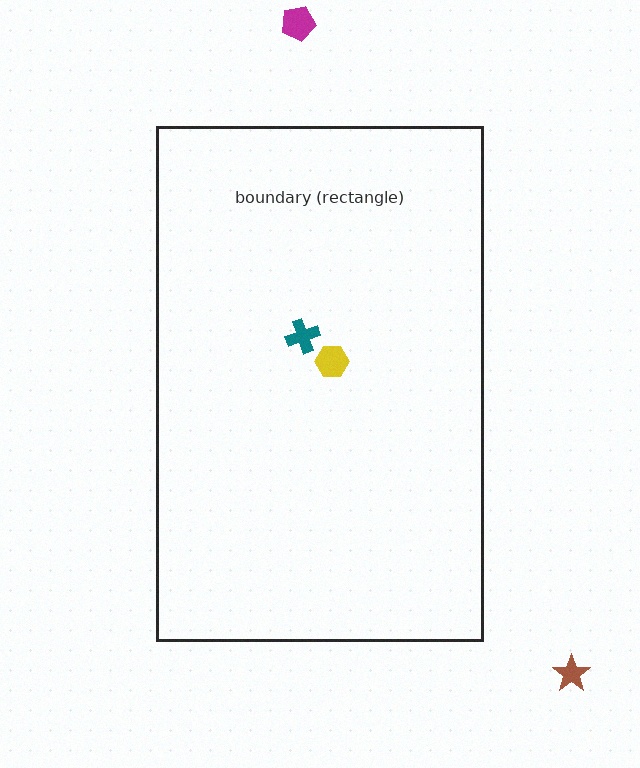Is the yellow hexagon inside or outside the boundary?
Inside.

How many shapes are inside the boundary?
2 inside, 2 outside.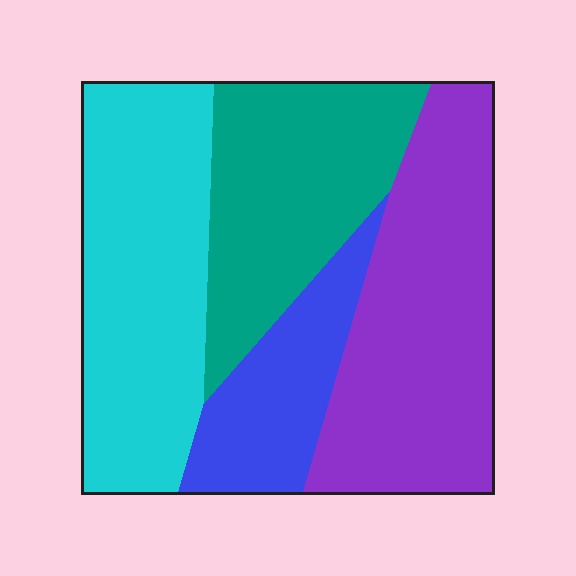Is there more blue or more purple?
Purple.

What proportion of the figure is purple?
Purple takes up about one third (1/3) of the figure.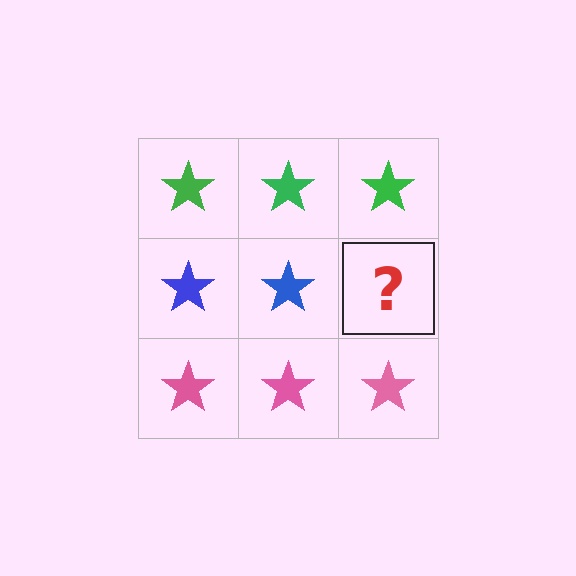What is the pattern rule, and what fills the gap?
The rule is that each row has a consistent color. The gap should be filled with a blue star.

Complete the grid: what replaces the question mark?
The question mark should be replaced with a blue star.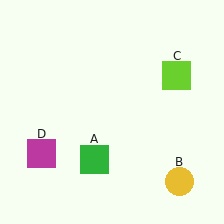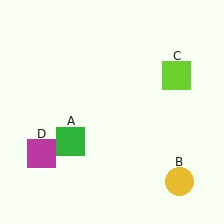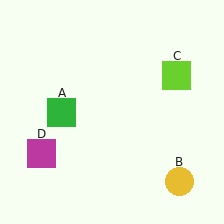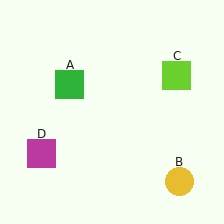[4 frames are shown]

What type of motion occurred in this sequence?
The green square (object A) rotated clockwise around the center of the scene.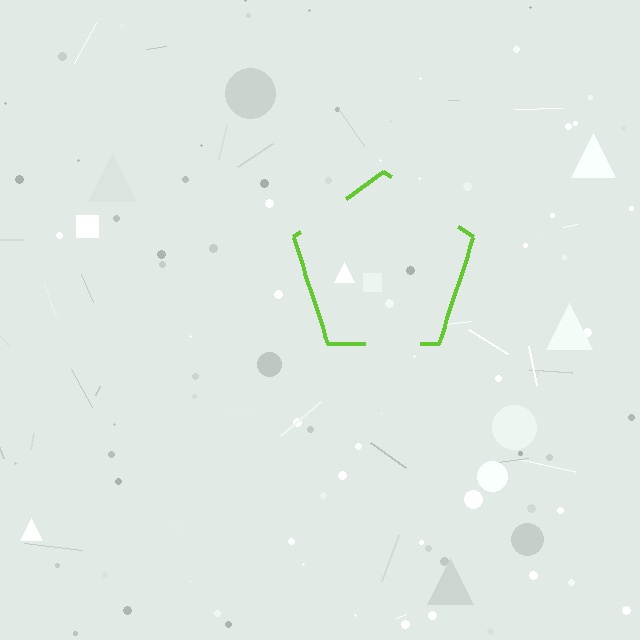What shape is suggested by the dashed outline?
The dashed outline suggests a pentagon.